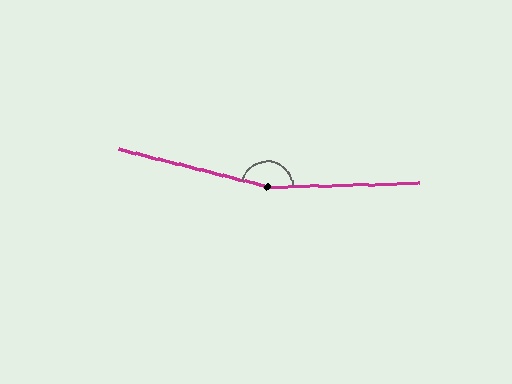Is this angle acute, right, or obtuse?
It is obtuse.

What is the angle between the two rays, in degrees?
Approximately 164 degrees.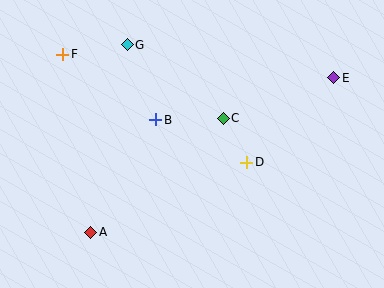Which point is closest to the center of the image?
Point C at (223, 118) is closest to the center.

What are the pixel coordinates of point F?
Point F is at (63, 54).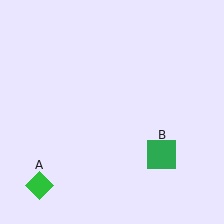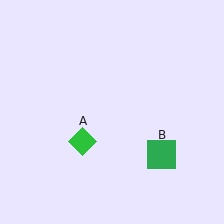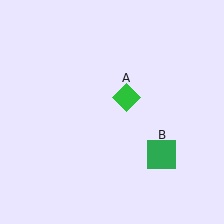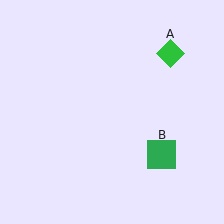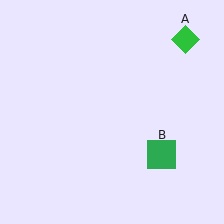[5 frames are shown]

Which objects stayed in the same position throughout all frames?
Green square (object B) remained stationary.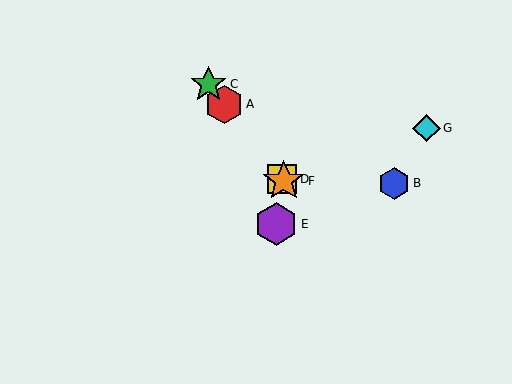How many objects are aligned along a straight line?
4 objects (A, C, D, F) are aligned along a straight line.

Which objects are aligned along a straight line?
Objects A, C, D, F are aligned along a straight line.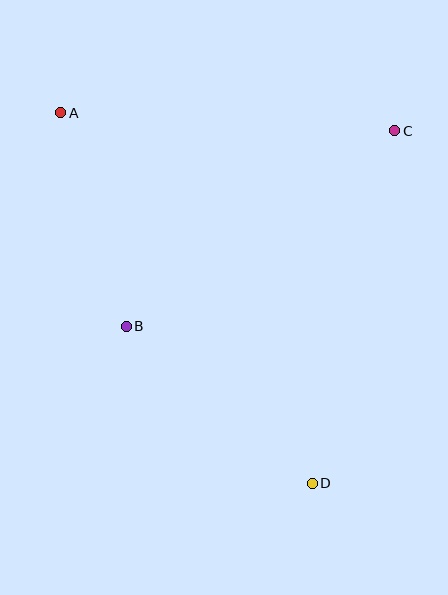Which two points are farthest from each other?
Points A and D are farthest from each other.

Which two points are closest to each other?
Points A and B are closest to each other.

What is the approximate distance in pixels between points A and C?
The distance between A and C is approximately 334 pixels.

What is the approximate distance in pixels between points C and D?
The distance between C and D is approximately 362 pixels.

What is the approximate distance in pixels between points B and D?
The distance between B and D is approximately 244 pixels.